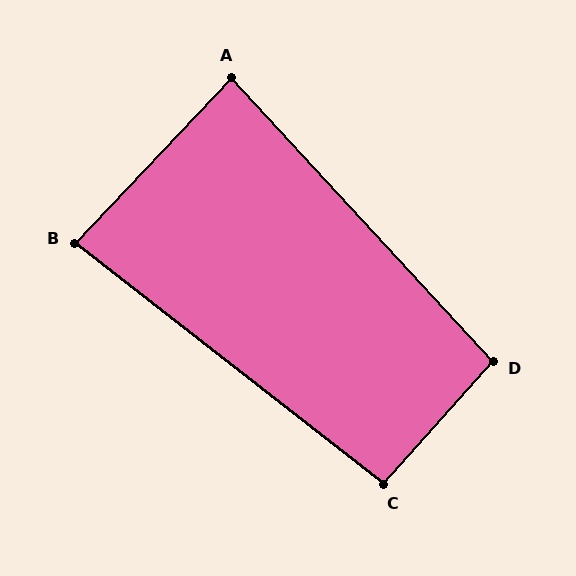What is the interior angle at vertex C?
Approximately 94 degrees (approximately right).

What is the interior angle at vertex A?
Approximately 86 degrees (approximately right).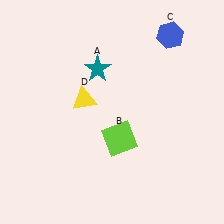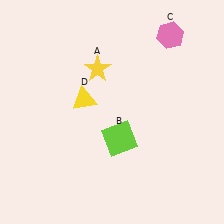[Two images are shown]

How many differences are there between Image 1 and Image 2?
There are 2 differences between the two images.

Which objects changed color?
A changed from teal to yellow. C changed from blue to pink.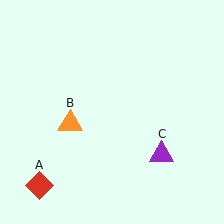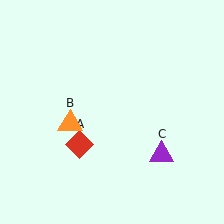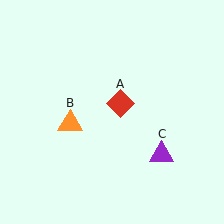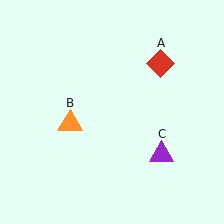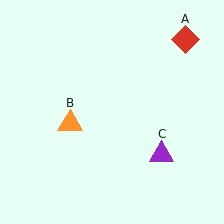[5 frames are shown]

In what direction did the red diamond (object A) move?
The red diamond (object A) moved up and to the right.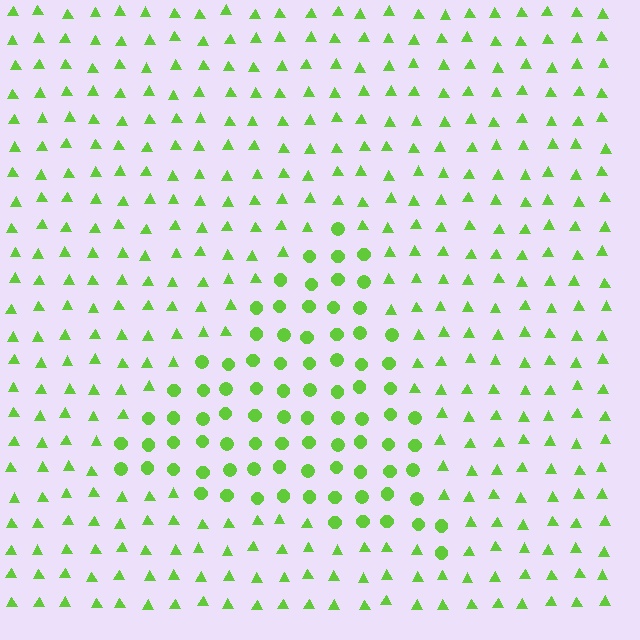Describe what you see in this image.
The image is filled with small lime elements arranged in a uniform grid. A triangle-shaped region contains circles, while the surrounding area contains triangles. The boundary is defined purely by the change in element shape.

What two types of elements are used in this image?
The image uses circles inside the triangle region and triangles outside it.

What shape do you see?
I see a triangle.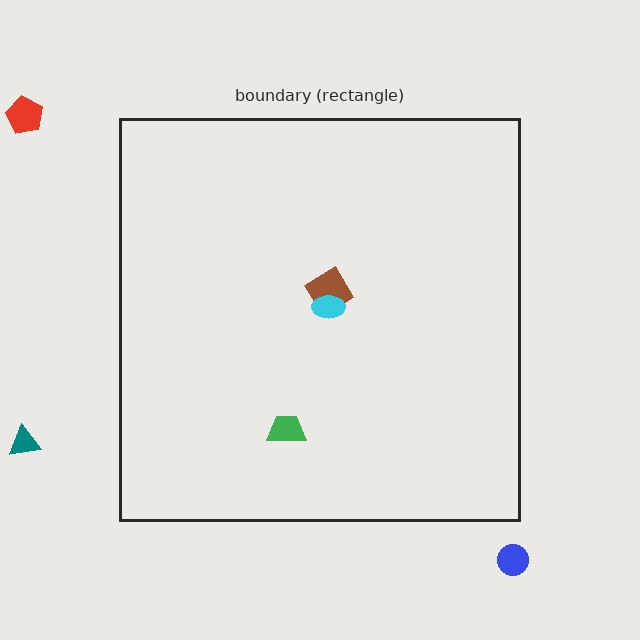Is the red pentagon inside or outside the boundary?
Outside.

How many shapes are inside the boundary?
3 inside, 3 outside.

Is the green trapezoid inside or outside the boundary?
Inside.